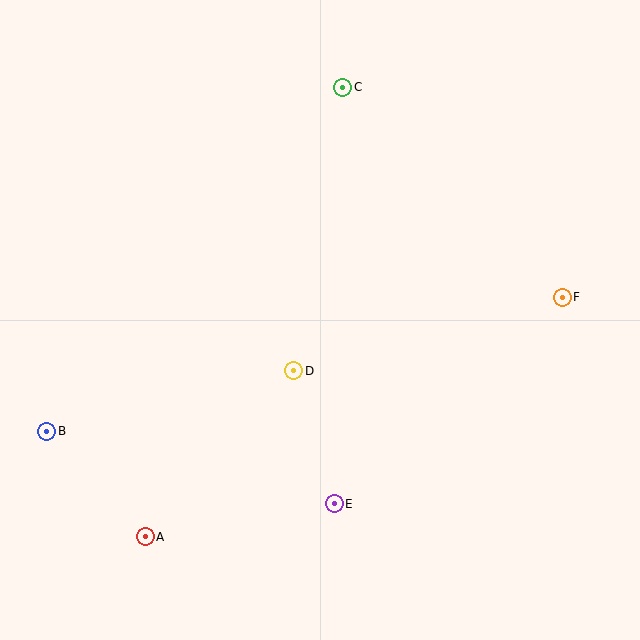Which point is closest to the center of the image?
Point D at (294, 371) is closest to the center.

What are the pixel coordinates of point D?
Point D is at (294, 371).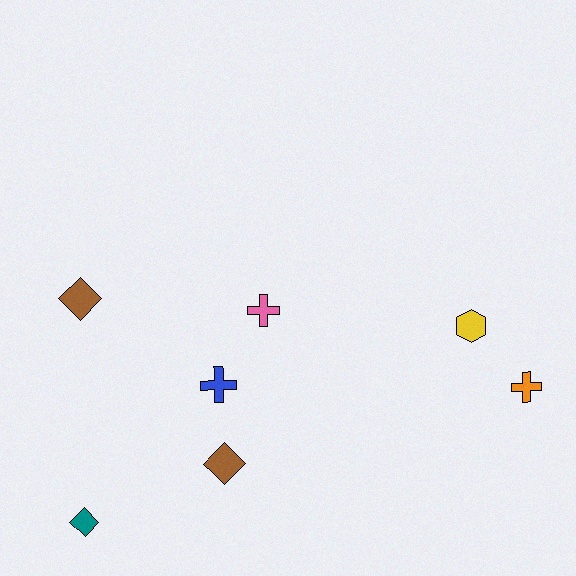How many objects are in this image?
There are 7 objects.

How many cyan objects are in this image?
There are no cyan objects.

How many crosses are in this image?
There are 3 crosses.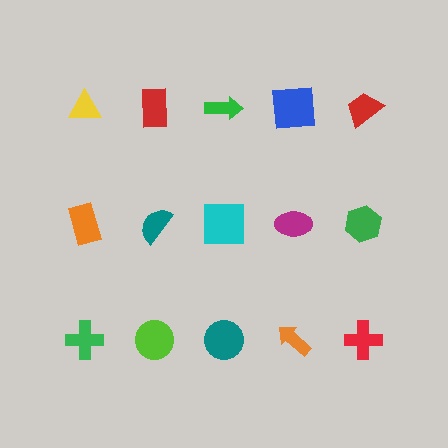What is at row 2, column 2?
A teal semicircle.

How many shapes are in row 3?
5 shapes.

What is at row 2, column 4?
A magenta ellipse.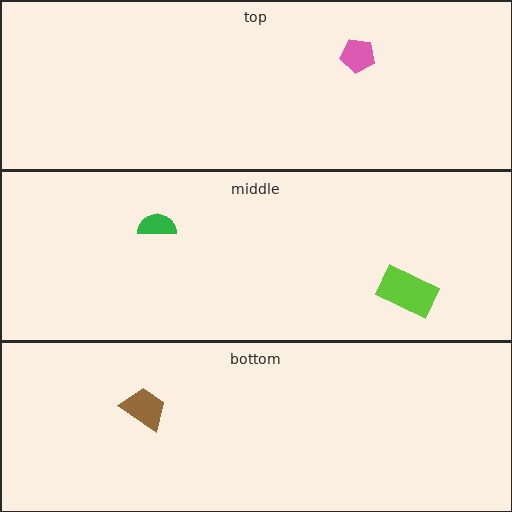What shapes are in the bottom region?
The brown trapezoid.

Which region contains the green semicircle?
The middle region.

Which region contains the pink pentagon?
The top region.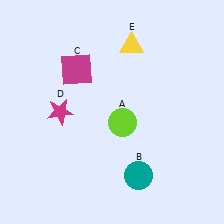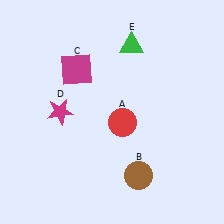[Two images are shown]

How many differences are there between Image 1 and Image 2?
There are 3 differences between the two images.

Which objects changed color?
A changed from lime to red. B changed from teal to brown. E changed from yellow to green.